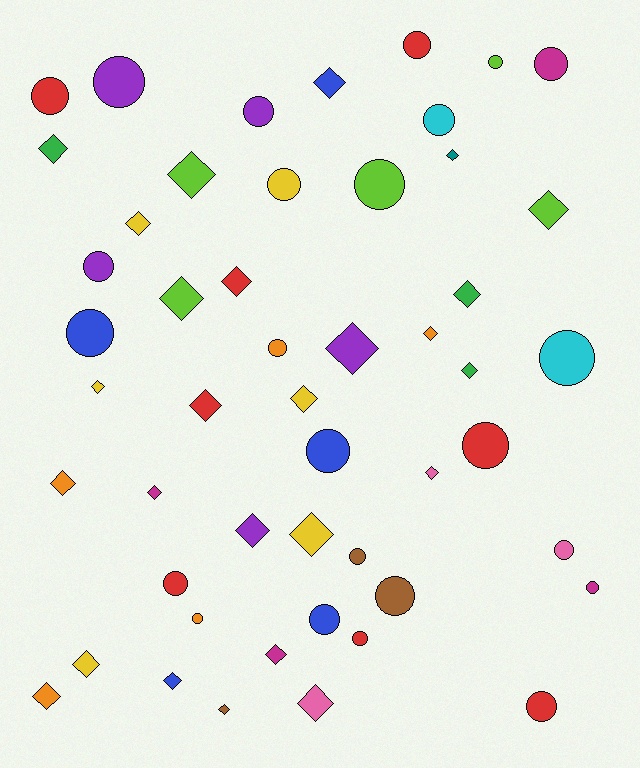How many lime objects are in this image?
There are 5 lime objects.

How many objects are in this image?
There are 50 objects.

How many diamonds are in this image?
There are 26 diamonds.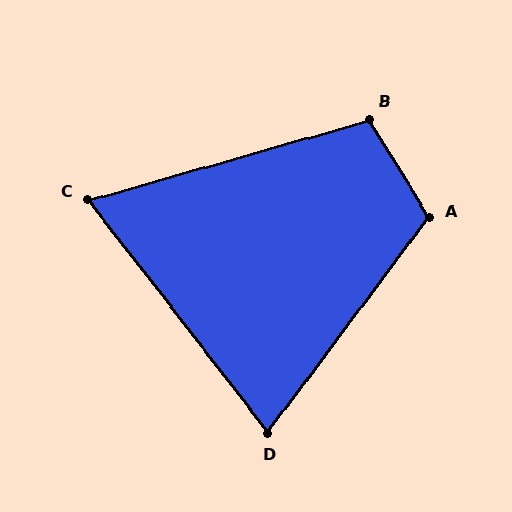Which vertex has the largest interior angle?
A, at approximately 112 degrees.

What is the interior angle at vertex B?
Approximately 106 degrees (obtuse).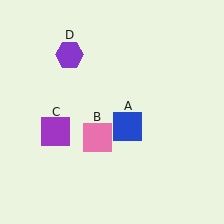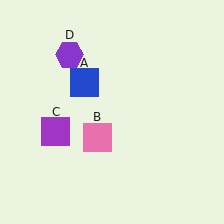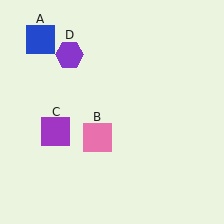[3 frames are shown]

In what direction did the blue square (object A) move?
The blue square (object A) moved up and to the left.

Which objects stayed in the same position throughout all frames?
Pink square (object B) and purple square (object C) and purple hexagon (object D) remained stationary.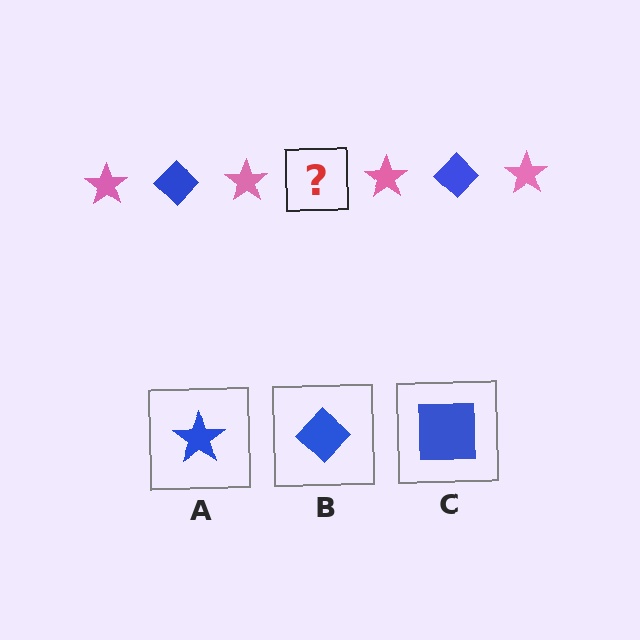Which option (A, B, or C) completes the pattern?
B.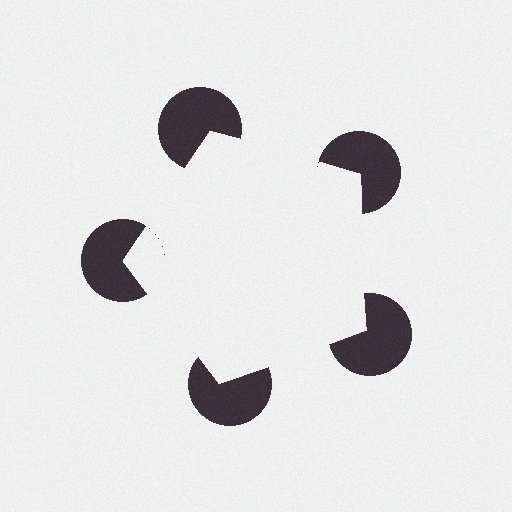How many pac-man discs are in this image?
There are 5 — one at each vertex of the illusory pentagon.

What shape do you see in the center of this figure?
An illusory pentagon — its edges are inferred from the aligned wedge cuts in the pac-man discs, not physically drawn.